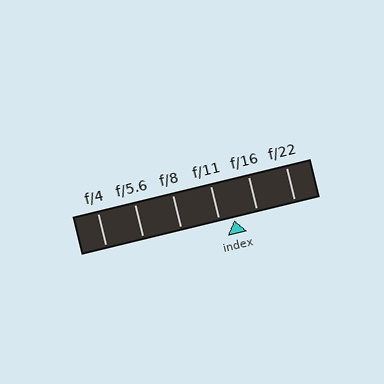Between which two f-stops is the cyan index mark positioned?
The index mark is between f/11 and f/16.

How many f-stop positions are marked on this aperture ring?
There are 6 f-stop positions marked.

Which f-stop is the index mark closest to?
The index mark is closest to f/11.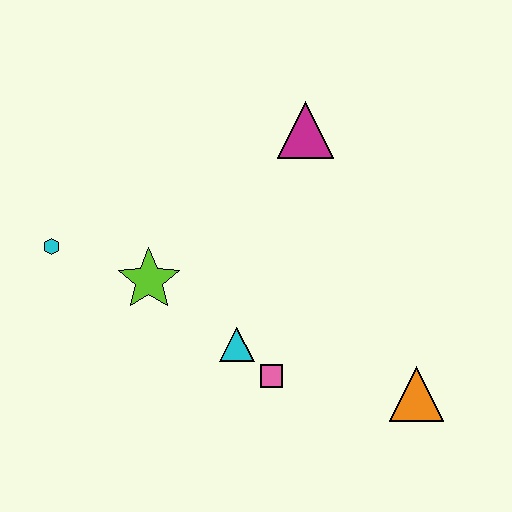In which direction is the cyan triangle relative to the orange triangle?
The cyan triangle is to the left of the orange triangle.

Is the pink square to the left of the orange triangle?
Yes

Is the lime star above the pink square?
Yes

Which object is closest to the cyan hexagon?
The lime star is closest to the cyan hexagon.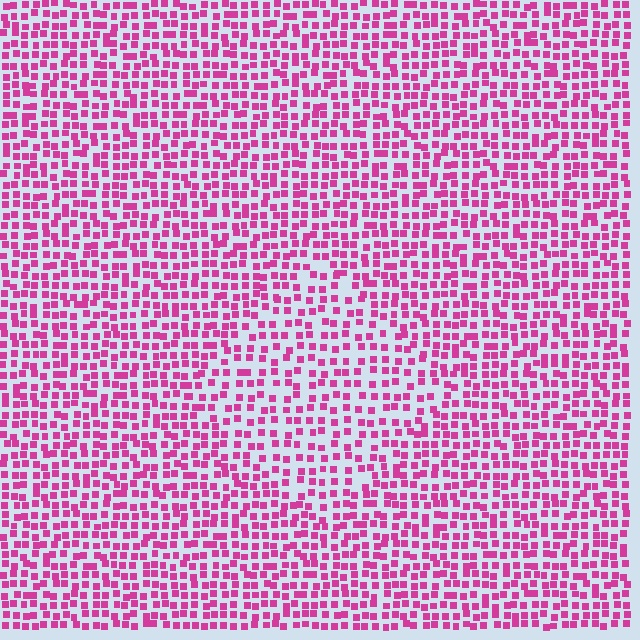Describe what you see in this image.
The image contains small magenta elements arranged at two different densities. A diamond-shaped region is visible where the elements are less densely packed than the surrounding area.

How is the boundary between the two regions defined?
The boundary is defined by a change in element density (approximately 1.5x ratio). All elements are the same color, size, and shape.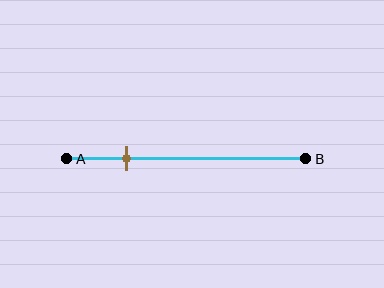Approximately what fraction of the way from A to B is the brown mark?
The brown mark is approximately 25% of the way from A to B.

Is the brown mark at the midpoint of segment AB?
No, the mark is at about 25% from A, not at the 50% midpoint.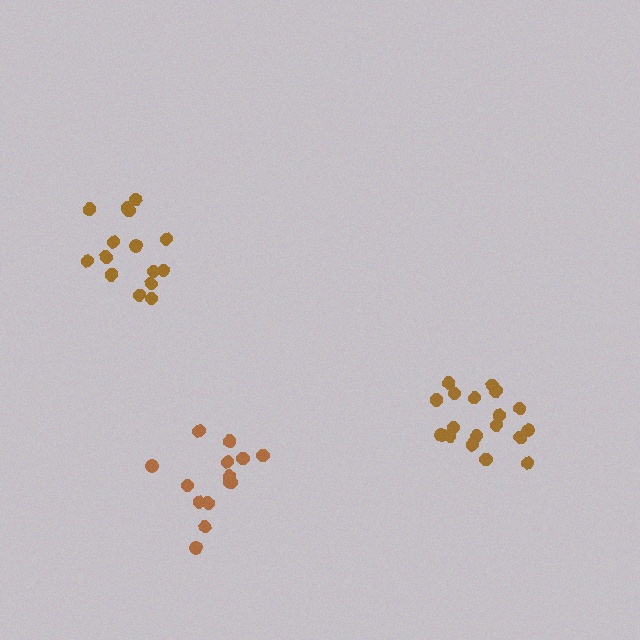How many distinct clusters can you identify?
There are 3 distinct clusters.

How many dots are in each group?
Group 1: 15 dots, Group 2: 14 dots, Group 3: 18 dots (47 total).